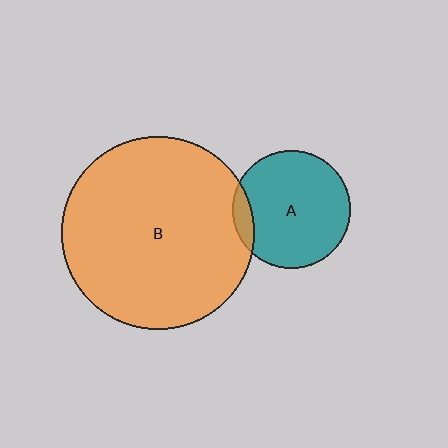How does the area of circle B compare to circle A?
Approximately 2.7 times.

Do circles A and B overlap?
Yes.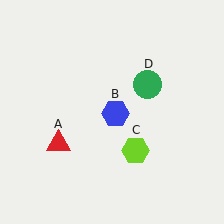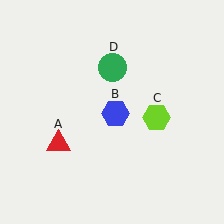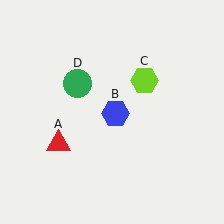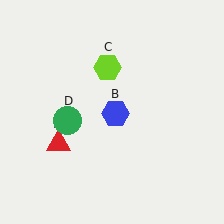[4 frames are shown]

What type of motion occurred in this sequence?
The lime hexagon (object C), green circle (object D) rotated counterclockwise around the center of the scene.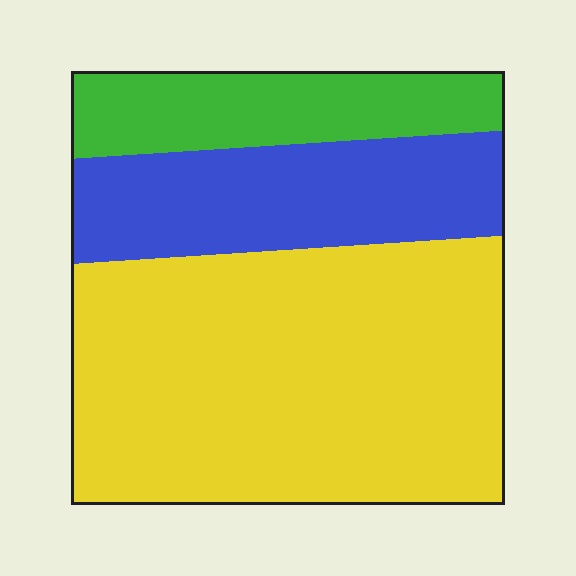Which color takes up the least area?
Green, at roughly 15%.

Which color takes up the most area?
Yellow, at roughly 60%.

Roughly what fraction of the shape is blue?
Blue takes up less than a quarter of the shape.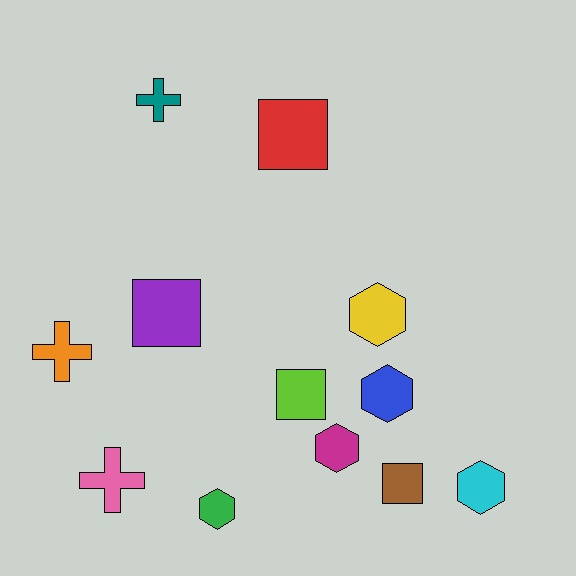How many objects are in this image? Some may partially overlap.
There are 12 objects.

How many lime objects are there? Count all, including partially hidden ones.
There is 1 lime object.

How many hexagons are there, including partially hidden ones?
There are 5 hexagons.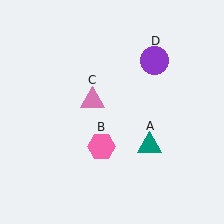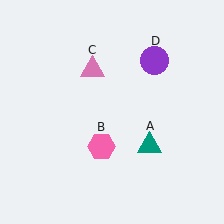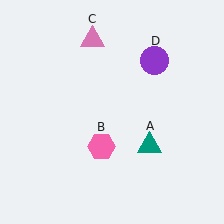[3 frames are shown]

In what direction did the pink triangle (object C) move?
The pink triangle (object C) moved up.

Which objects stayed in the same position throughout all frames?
Teal triangle (object A) and pink hexagon (object B) and purple circle (object D) remained stationary.